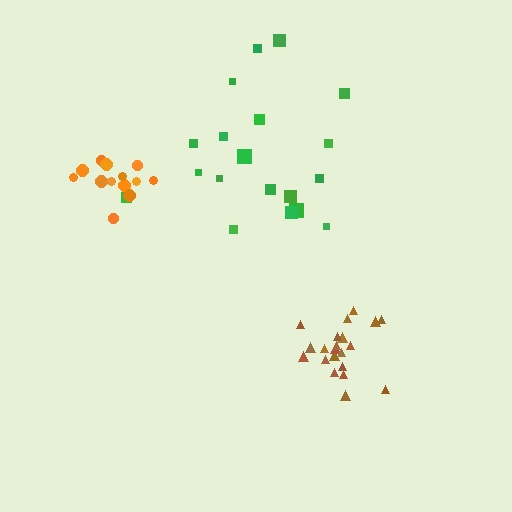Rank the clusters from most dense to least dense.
brown, orange, green.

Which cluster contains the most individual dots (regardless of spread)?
Brown (21).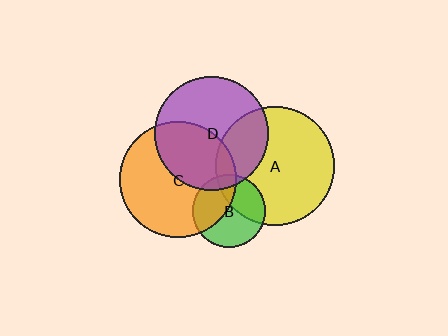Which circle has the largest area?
Circle A (yellow).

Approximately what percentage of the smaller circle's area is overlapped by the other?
Approximately 10%.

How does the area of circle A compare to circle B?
Approximately 2.6 times.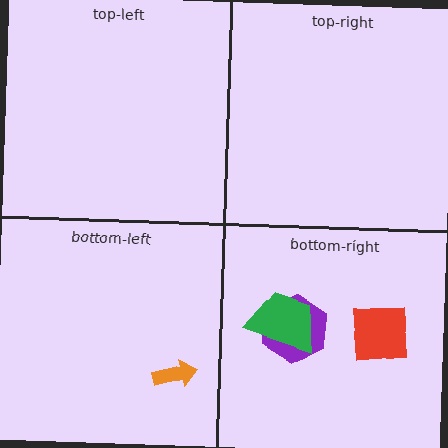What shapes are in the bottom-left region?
The orange arrow.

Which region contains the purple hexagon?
The bottom-right region.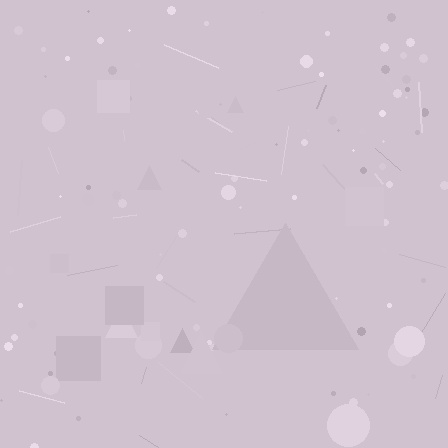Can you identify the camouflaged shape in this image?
The camouflaged shape is a triangle.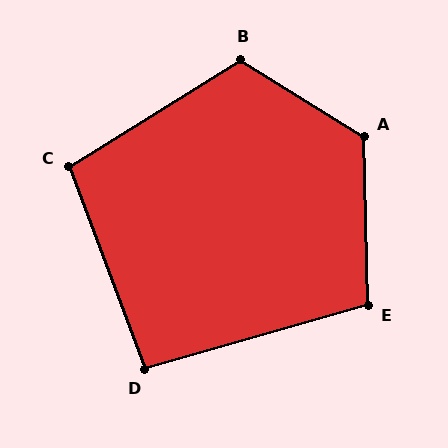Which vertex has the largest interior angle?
A, at approximately 123 degrees.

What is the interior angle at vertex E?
Approximately 105 degrees (obtuse).